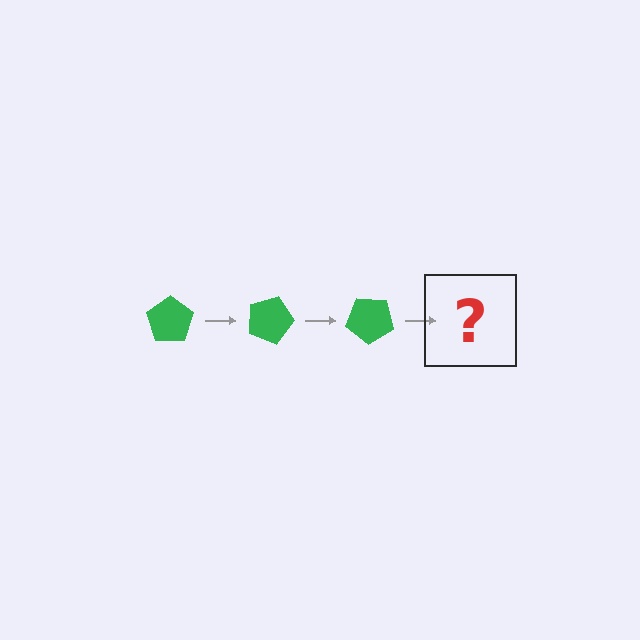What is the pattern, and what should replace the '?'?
The pattern is that the pentagon rotates 20 degrees each step. The '?' should be a green pentagon rotated 60 degrees.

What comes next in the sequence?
The next element should be a green pentagon rotated 60 degrees.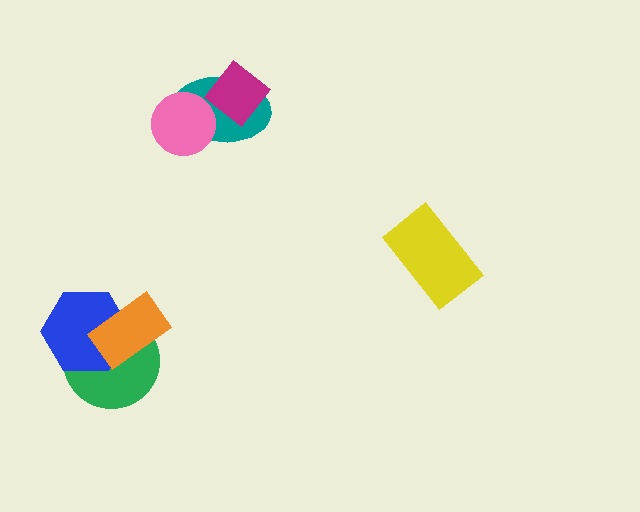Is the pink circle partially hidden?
No, no other shape covers it.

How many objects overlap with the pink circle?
1 object overlaps with the pink circle.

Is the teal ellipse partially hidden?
Yes, it is partially covered by another shape.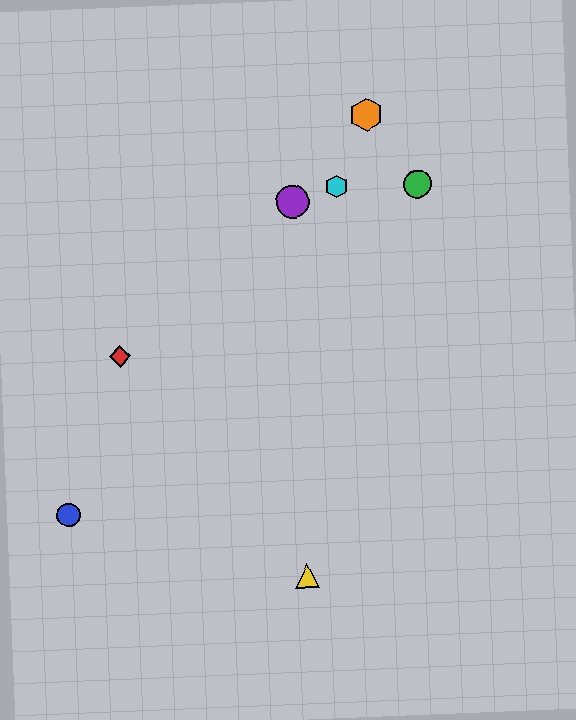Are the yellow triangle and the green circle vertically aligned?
No, the yellow triangle is at x≈307 and the green circle is at x≈418.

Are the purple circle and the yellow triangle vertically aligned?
Yes, both are at x≈292.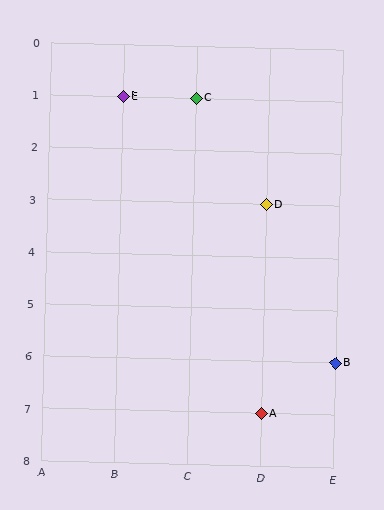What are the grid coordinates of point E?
Point E is at grid coordinates (B, 1).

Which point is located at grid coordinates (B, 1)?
Point E is at (B, 1).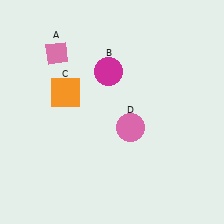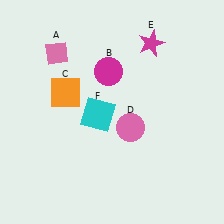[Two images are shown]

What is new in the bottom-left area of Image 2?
A cyan square (F) was added in the bottom-left area of Image 2.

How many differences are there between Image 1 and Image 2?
There are 2 differences between the two images.